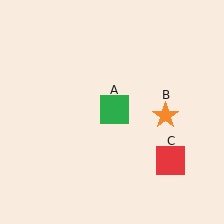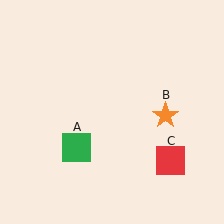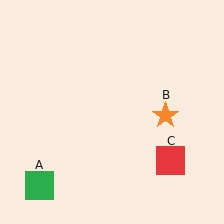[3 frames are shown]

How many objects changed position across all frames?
1 object changed position: green square (object A).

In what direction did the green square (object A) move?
The green square (object A) moved down and to the left.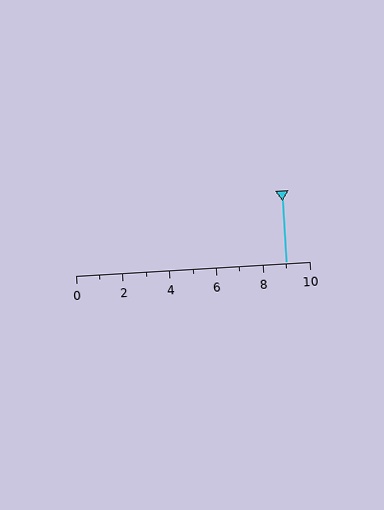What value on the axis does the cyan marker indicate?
The marker indicates approximately 9.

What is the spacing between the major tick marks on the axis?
The major ticks are spaced 2 apart.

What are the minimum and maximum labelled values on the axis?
The axis runs from 0 to 10.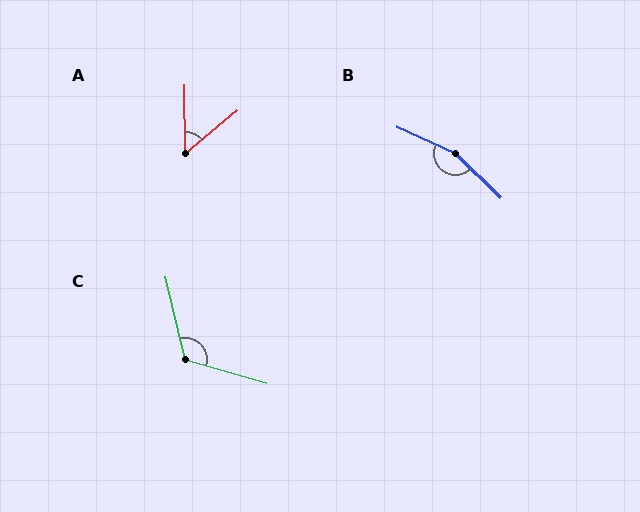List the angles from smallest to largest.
A (50°), C (119°), B (159°).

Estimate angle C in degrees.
Approximately 119 degrees.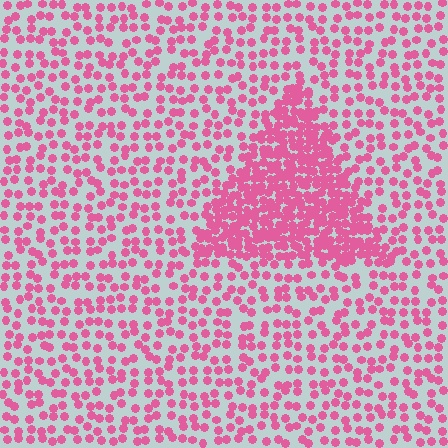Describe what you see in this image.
The image contains small pink elements arranged at two different densities. A triangle-shaped region is visible where the elements are more densely packed than the surrounding area.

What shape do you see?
I see a triangle.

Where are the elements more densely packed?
The elements are more densely packed inside the triangle boundary.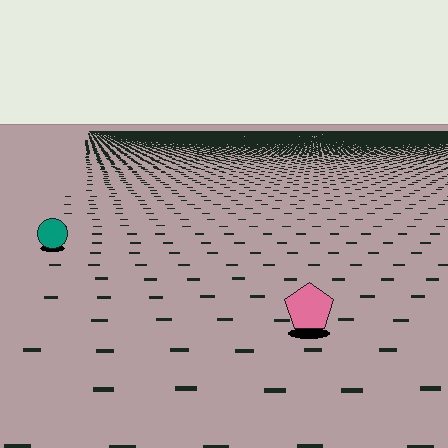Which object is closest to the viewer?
The pink pentagon is closest. The texture marks near it are larger and more spread out.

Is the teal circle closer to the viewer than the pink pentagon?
No. The pink pentagon is closer — you can tell from the texture gradient: the ground texture is coarser near it.